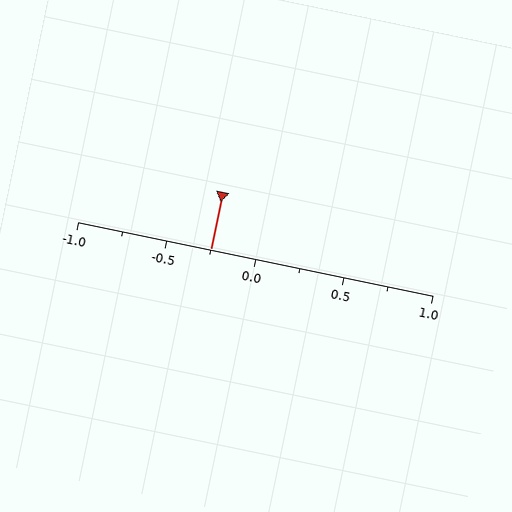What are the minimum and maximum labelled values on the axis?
The axis runs from -1.0 to 1.0.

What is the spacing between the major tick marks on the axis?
The major ticks are spaced 0.5 apart.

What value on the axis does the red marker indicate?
The marker indicates approximately -0.25.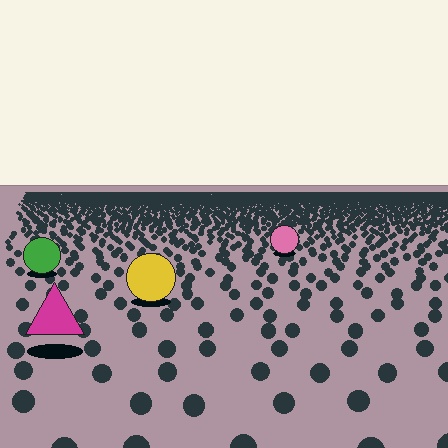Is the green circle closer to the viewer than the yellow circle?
No. The yellow circle is closer — you can tell from the texture gradient: the ground texture is coarser near it.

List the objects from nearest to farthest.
From nearest to farthest: the magenta triangle, the yellow circle, the green circle, the pink circle.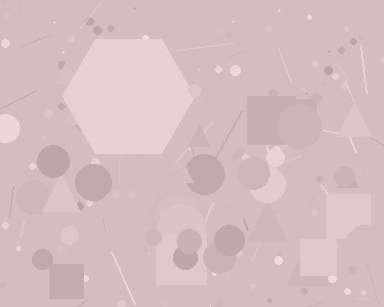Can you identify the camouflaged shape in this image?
The camouflaged shape is a hexagon.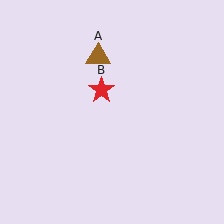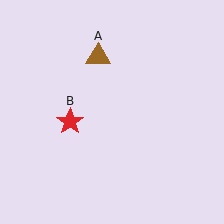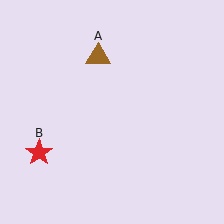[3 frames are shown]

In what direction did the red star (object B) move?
The red star (object B) moved down and to the left.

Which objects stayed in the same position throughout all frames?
Brown triangle (object A) remained stationary.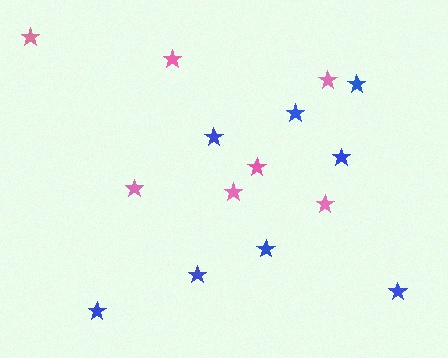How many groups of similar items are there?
There are 2 groups: one group of blue stars (8) and one group of pink stars (7).